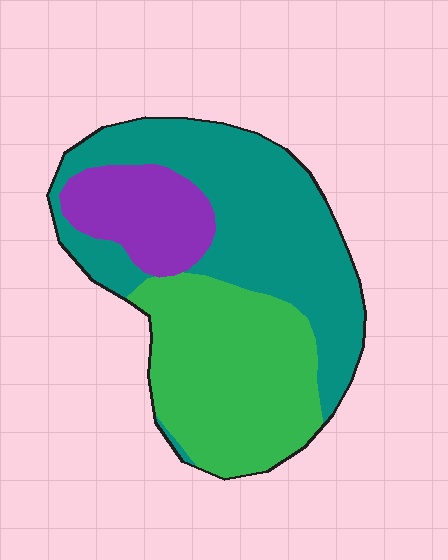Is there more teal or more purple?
Teal.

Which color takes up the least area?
Purple, at roughly 15%.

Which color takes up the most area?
Teal, at roughly 45%.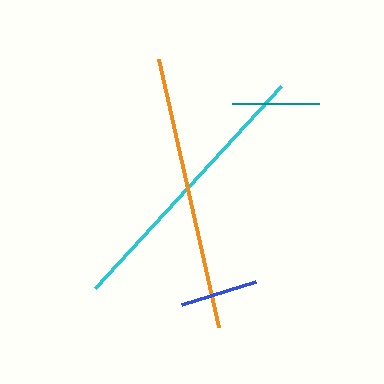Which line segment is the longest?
The orange line is the longest at approximately 275 pixels.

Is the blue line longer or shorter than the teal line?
The teal line is longer than the blue line.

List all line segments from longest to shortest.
From longest to shortest: orange, cyan, teal, blue.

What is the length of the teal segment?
The teal segment is approximately 87 pixels long.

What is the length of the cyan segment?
The cyan segment is approximately 274 pixels long.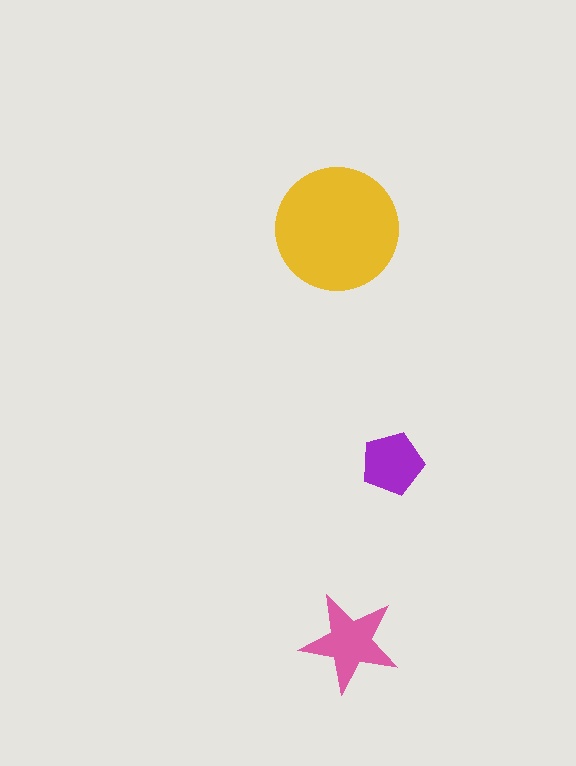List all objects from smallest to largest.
The purple pentagon, the pink star, the yellow circle.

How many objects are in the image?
There are 3 objects in the image.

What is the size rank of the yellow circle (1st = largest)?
1st.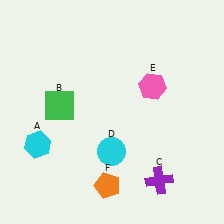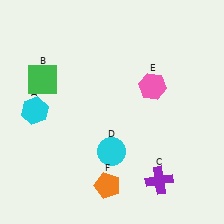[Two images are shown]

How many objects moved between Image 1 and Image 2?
2 objects moved between the two images.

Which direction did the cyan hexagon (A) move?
The cyan hexagon (A) moved up.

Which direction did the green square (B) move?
The green square (B) moved up.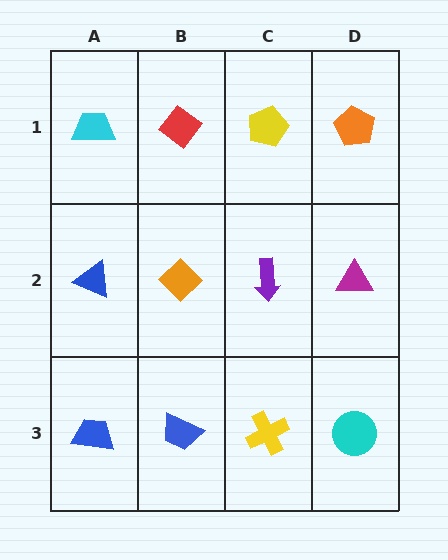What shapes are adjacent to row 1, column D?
A magenta triangle (row 2, column D), a yellow pentagon (row 1, column C).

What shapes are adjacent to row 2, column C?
A yellow pentagon (row 1, column C), a yellow cross (row 3, column C), an orange diamond (row 2, column B), a magenta triangle (row 2, column D).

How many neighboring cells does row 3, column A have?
2.